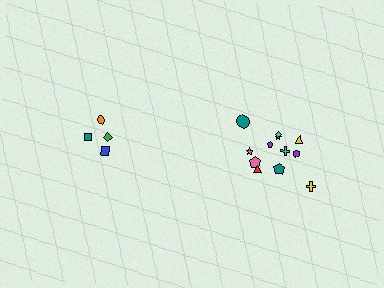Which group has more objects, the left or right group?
The right group.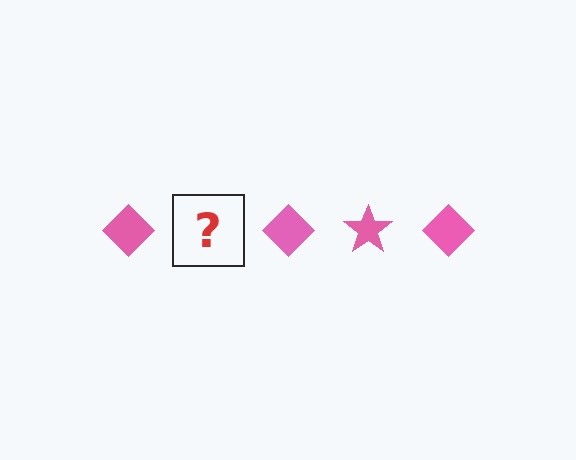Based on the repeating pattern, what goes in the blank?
The blank should be a pink star.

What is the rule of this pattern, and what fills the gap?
The rule is that the pattern cycles through diamond, star shapes in pink. The gap should be filled with a pink star.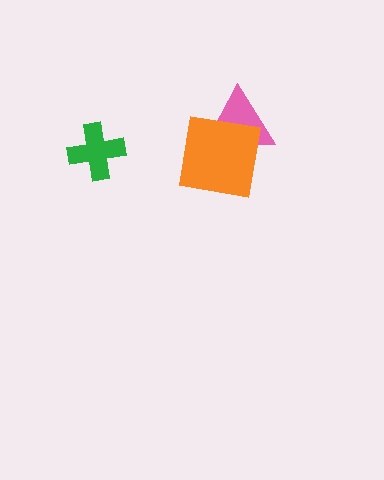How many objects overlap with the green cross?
0 objects overlap with the green cross.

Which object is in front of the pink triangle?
The orange square is in front of the pink triangle.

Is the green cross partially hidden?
No, no other shape covers it.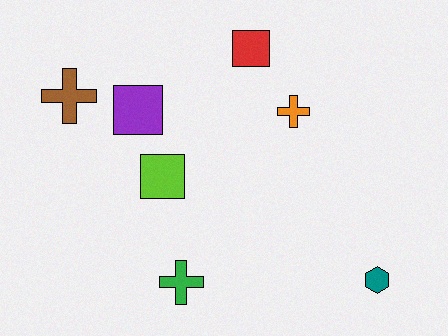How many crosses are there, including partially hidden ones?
There are 3 crosses.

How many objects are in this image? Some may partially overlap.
There are 7 objects.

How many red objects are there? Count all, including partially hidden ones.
There is 1 red object.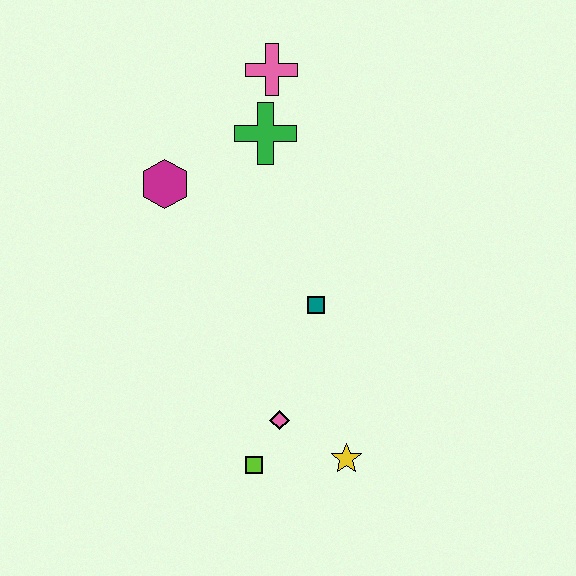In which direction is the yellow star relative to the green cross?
The yellow star is below the green cross.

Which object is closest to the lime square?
The pink diamond is closest to the lime square.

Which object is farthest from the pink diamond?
The pink cross is farthest from the pink diamond.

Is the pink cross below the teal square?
No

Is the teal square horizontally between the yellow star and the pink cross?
Yes